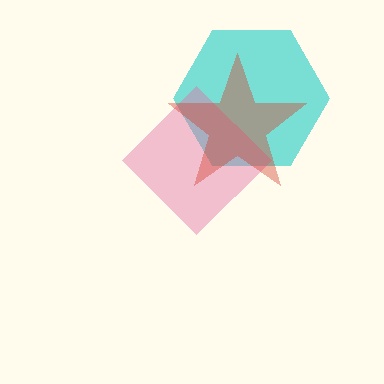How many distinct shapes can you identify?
There are 3 distinct shapes: a cyan hexagon, a pink diamond, a red star.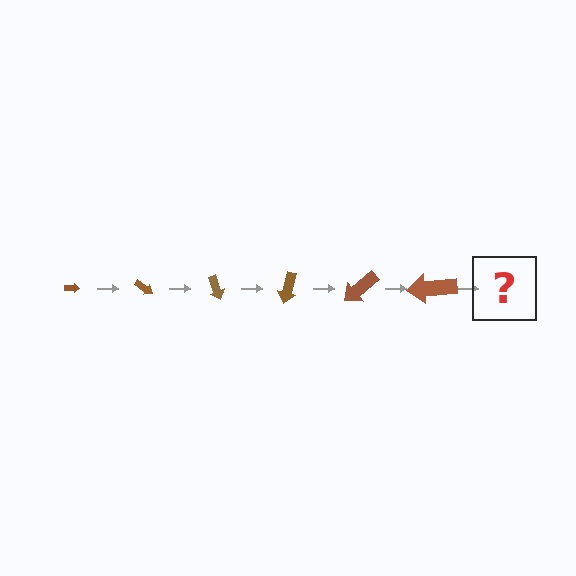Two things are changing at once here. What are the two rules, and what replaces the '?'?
The two rules are that the arrow grows larger each step and it rotates 35 degrees each step. The '?' should be an arrow, larger than the previous one and rotated 210 degrees from the start.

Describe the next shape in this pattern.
It should be an arrow, larger than the previous one and rotated 210 degrees from the start.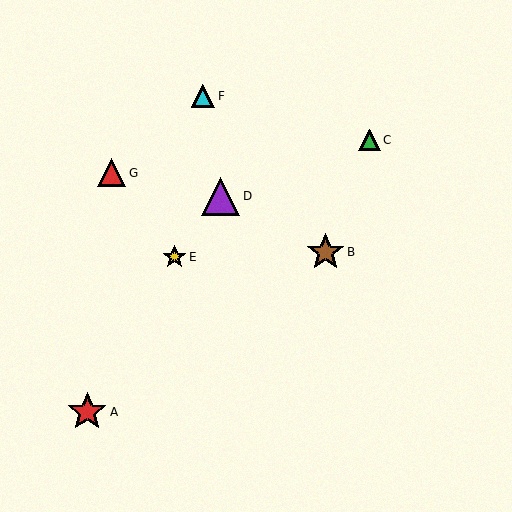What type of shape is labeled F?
Shape F is a cyan triangle.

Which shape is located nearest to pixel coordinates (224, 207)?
The purple triangle (labeled D) at (221, 196) is nearest to that location.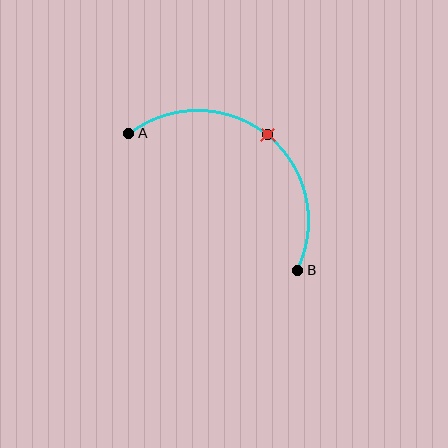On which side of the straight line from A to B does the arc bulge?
The arc bulges above and to the right of the straight line connecting A and B.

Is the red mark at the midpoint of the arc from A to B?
Yes. The red mark lies on the arc at equal arc-length from both A and B — it is the arc midpoint.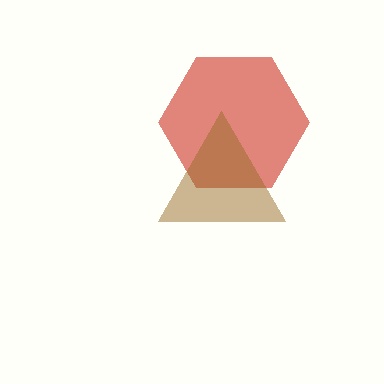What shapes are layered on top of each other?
The layered shapes are: a red hexagon, a brown triangle.